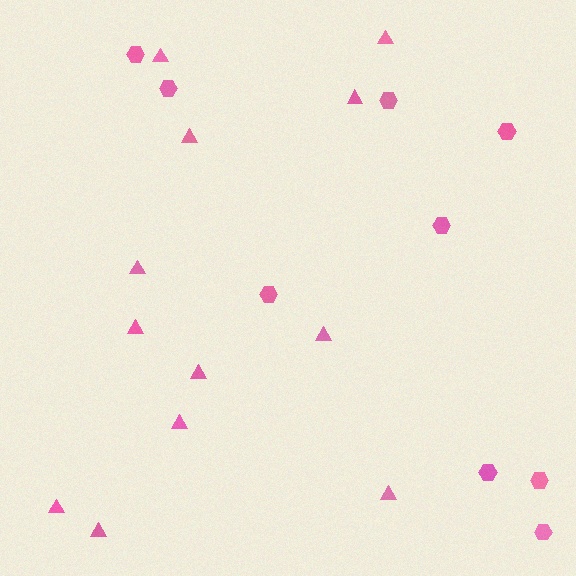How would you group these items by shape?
There are 2 groups: one group of hexagons (9) and one group of triangles (12).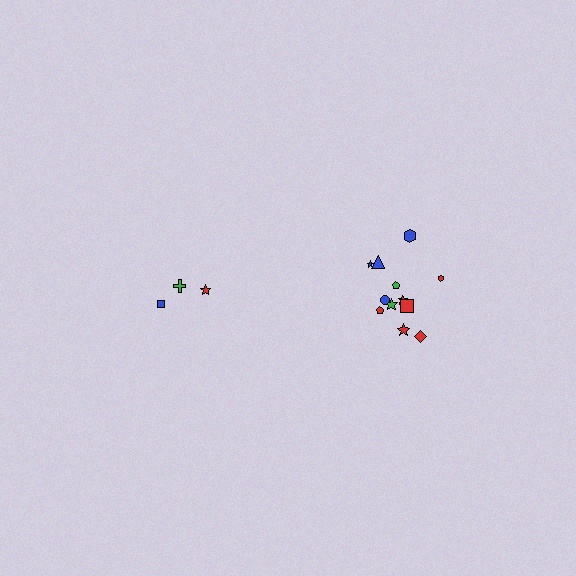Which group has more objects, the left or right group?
The right group.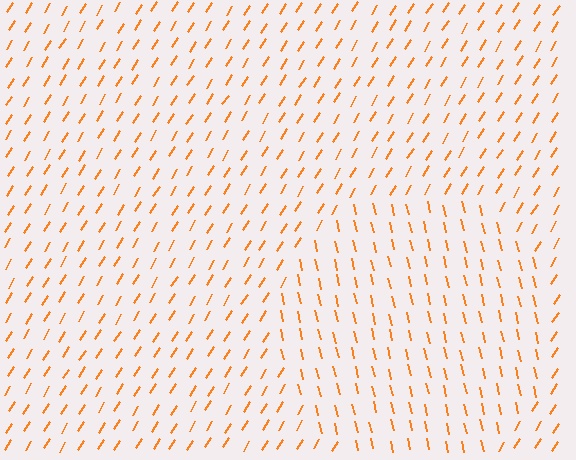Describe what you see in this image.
The image is filled with small orange line segments. A circle region in the image has lines oriented differently from the surrounding lines, creating a visible texture boundary.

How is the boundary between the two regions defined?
The boundary is defined purely by a change in line orientation (approximately 45 degrees difference). All lines are the same color and thickness.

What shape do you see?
I see a circle.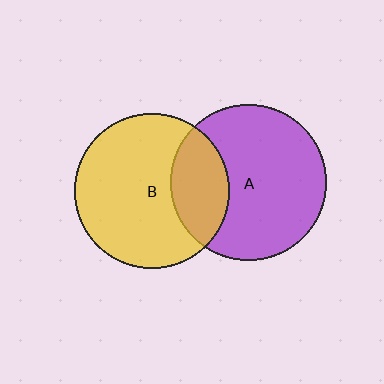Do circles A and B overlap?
Yes.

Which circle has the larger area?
Circle A (purple).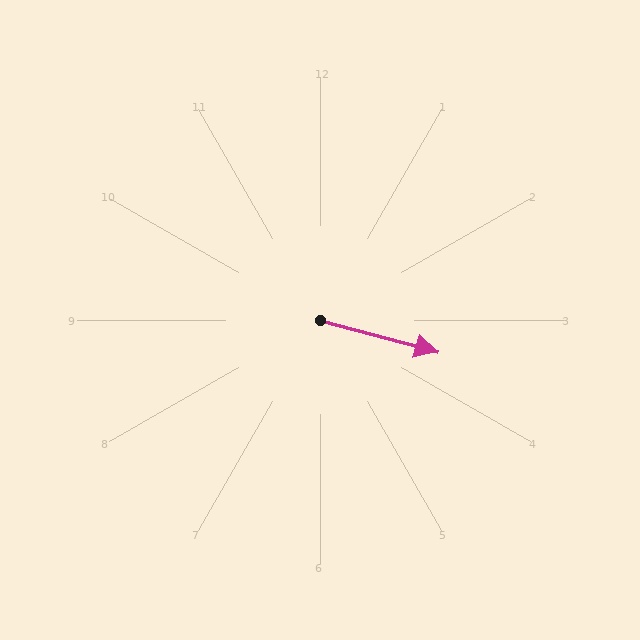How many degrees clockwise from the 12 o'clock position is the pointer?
Approximately 105 degrees.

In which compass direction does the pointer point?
East.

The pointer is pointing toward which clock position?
Roughly 4 o'clock.